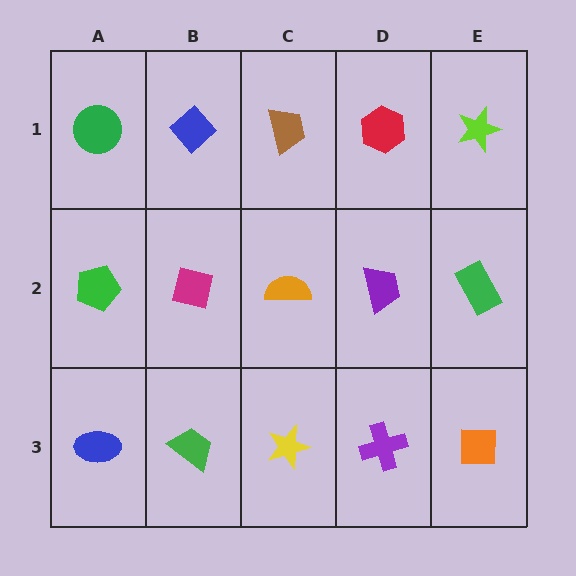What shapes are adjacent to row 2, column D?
A red hexagon (row 1, column D), a purple cross (row 3, column D), an orange semicircle (row 2, column C), a green rectangle (row 2, column E).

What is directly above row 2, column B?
A blue diamond.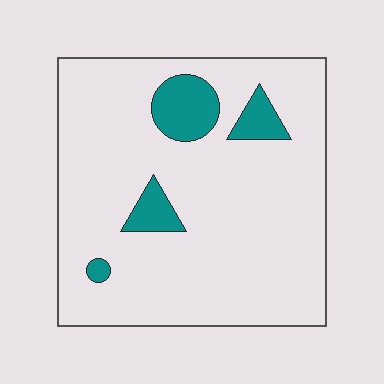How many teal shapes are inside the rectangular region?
4.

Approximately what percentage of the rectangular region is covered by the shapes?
Approximately 10%.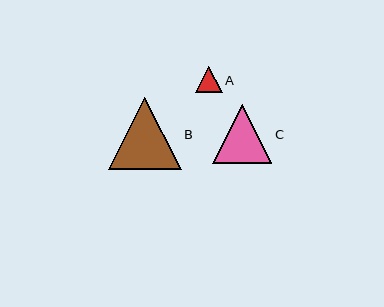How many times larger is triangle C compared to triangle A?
Triangle C is approximately 2.3 times the size of triangle A.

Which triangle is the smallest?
Triangle A is the smallest with a size of approximately 26 pixels.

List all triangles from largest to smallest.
From largest to smallest: B, C, A.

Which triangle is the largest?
Triangle B is the largest with a size of approximately 73 pixels.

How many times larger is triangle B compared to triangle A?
Triangle B is approximately 2.8 times the size of triangle A.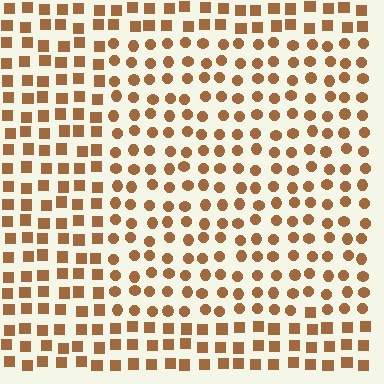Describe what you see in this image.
The image is filled with small brown elements arranged in a uniform grid. A rectangle-shaped region contains circles, while the surrounding area contains squares. The boundary is defined purely by the change in element shape.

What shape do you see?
I see a rectangle.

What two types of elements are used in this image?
The image uses circles inside the rectangle region and squares outside it.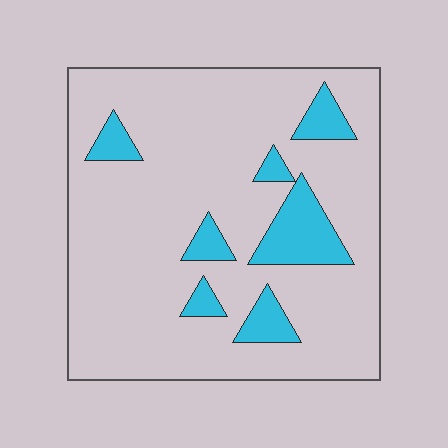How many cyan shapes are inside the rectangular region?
7.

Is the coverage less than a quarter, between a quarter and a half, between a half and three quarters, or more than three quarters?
Less than a quarter.